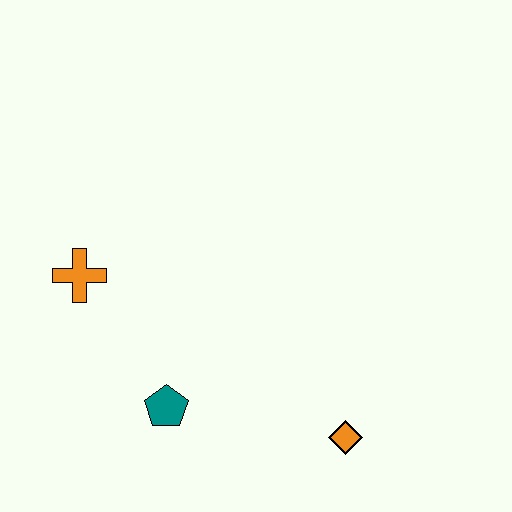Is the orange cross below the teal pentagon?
No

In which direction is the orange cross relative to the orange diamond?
The orange cross is to the left of the orange diamond.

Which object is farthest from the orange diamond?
The orange cross is farthest from the orange diamond.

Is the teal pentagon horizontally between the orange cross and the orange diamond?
Yes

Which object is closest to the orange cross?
The teal pentagon is closest to the orange cross.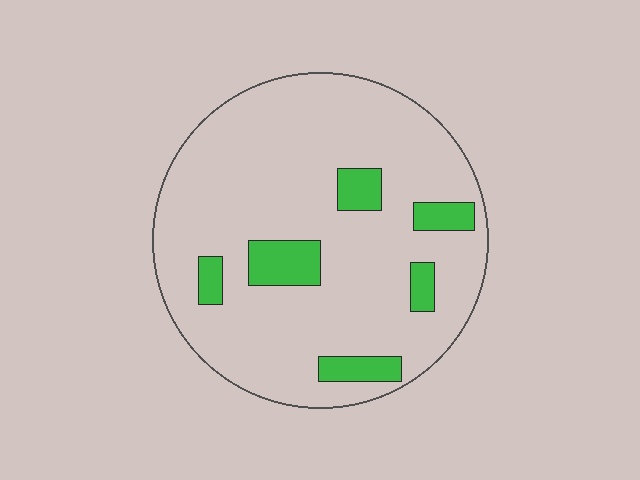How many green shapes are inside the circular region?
6.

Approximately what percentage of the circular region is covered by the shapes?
Approximately 15%.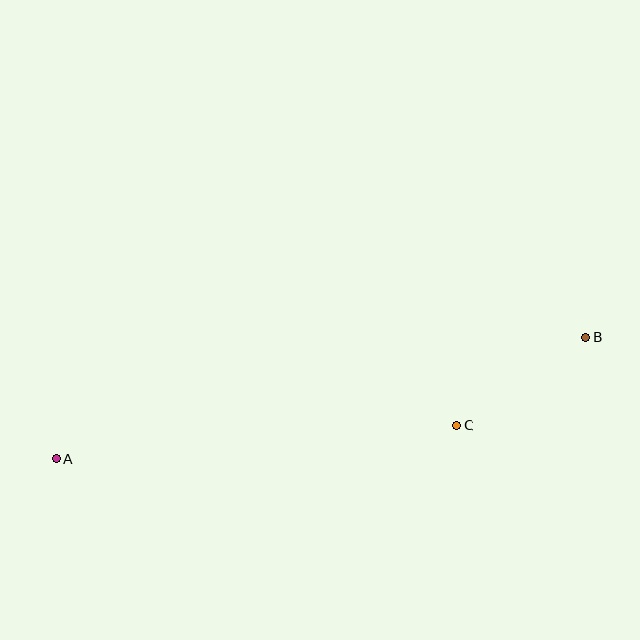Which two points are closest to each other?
Points B and C are closest to each other.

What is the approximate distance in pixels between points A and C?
The distance between A and C is approximately 402 pixels.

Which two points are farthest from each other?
Points A and B are farthest from each other.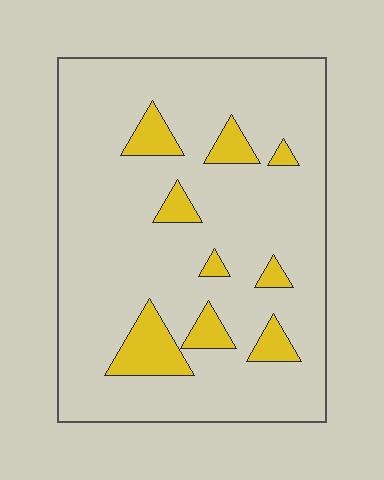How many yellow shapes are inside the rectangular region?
9.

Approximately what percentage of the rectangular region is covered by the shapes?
Approximately 15%.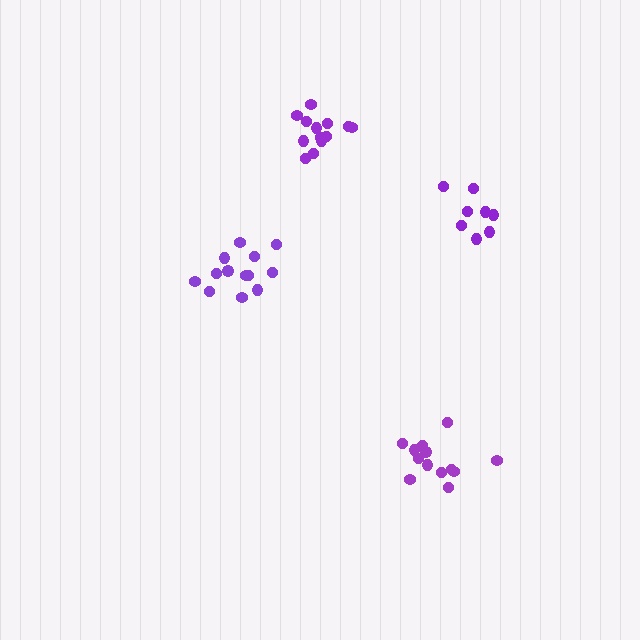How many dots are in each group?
Group 1: 13 dots, Group 2: 8 dots, Group 3: 13 dots, Group 4: 13 dots (47 total).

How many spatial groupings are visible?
There are 4 spatial groupings.